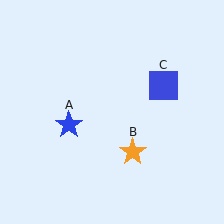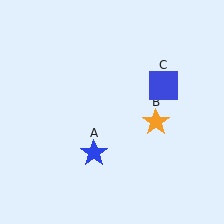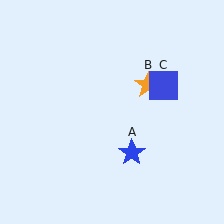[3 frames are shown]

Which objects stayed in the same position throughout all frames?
Blue square (object C) remained stationary.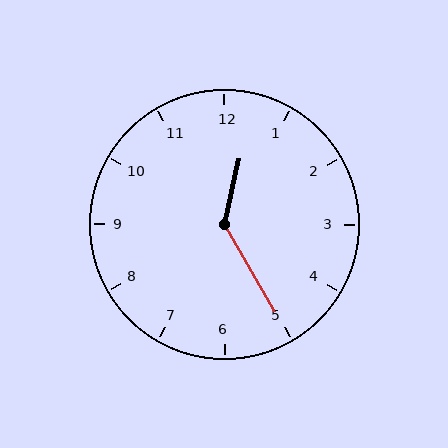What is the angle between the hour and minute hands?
Approximately 138 degrees.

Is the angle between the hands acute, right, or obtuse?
It is obtuse.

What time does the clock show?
12:25.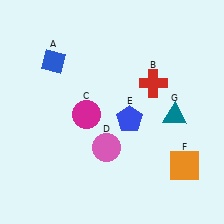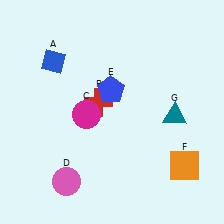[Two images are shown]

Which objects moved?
The objects that moved are: the red cross (B), the pink circle (D), the blue pentagon (E).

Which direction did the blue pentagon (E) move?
The blue pentagon (E) moved up.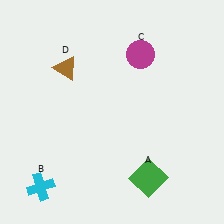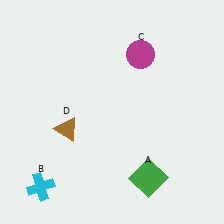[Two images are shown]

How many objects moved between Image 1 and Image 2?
1 object moved between the two images.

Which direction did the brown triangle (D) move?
The brown triangle (D) moved down.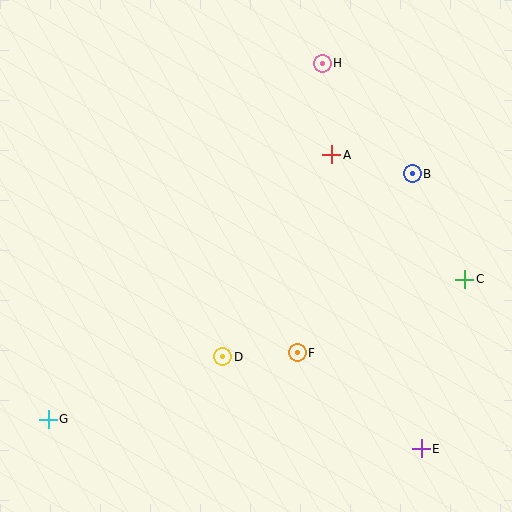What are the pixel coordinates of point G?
Point G is at (48, 419).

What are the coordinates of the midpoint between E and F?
The midpoint between E and F is at (359, 401).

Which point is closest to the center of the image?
Point F at (297, 353) is closest to the center.